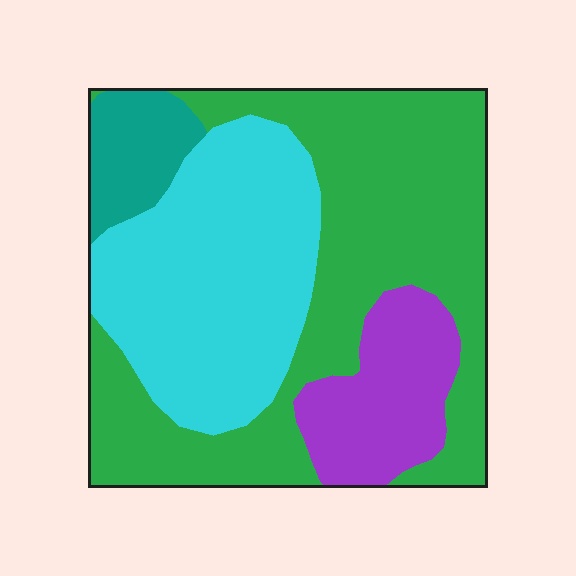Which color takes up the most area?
Green, at roughly 45%.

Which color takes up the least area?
Teal, at roughly 10%.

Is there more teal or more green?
Green.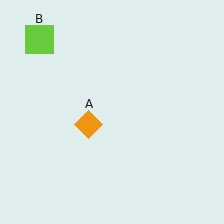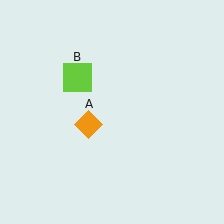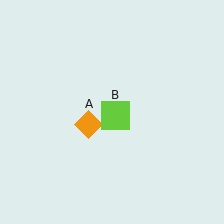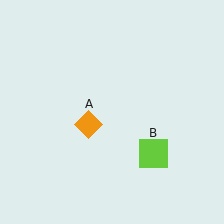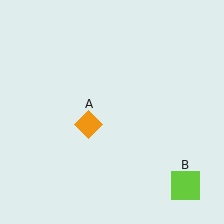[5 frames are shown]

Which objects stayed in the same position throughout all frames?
Orange diamond (object A) remained stationary.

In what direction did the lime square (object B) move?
The lime square (object B) moved down and to the right.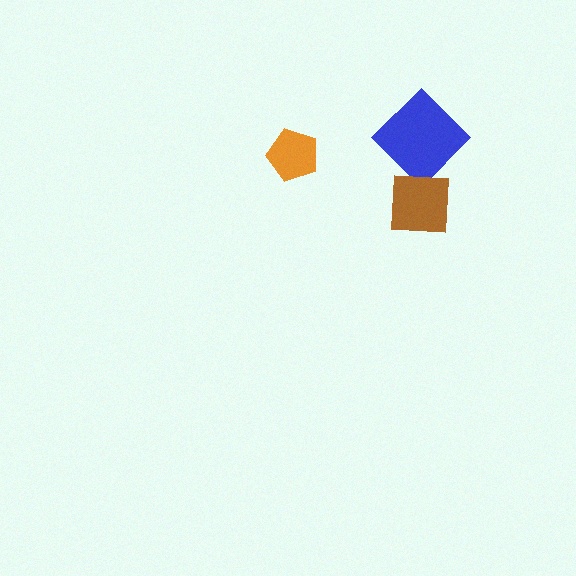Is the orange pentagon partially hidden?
No, no other shape covers it.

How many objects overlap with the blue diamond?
1 object overlaps with the blue diamond.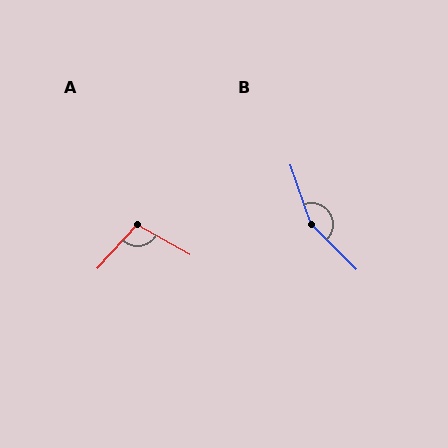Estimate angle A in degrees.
Approximately 103 degrees.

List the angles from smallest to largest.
A (103°), B (153°).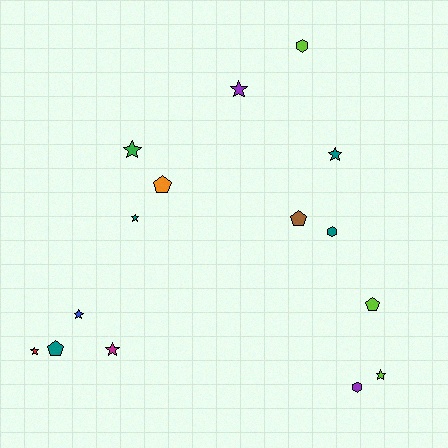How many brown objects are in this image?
There is 1 brown object.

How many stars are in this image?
There are 8 stars.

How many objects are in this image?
There are 15 objects.